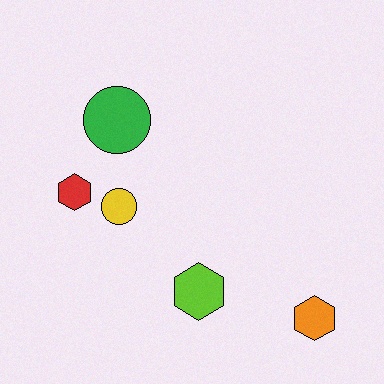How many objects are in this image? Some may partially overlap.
There are 5 objects.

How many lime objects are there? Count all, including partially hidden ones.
There is 1 lime object.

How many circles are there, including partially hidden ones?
There are 2 circles.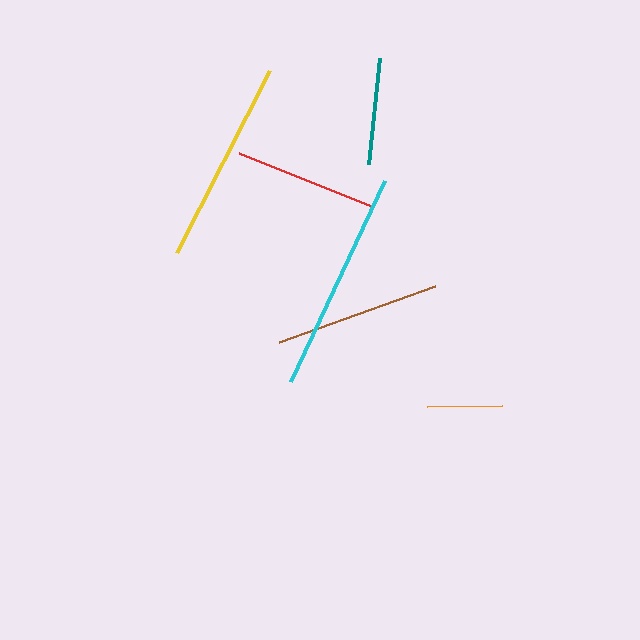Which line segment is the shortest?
The orange line is the shortest at approximately 76 pixels.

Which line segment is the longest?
The cyan line is the longest at approximately 222 pixels.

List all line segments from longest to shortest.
From longest to shortest: cyan, yellow, brown, red, teal, orange.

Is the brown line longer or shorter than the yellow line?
The yellow line is longer than the brown line.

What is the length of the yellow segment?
The yellow segment is approximately 204 pixels long.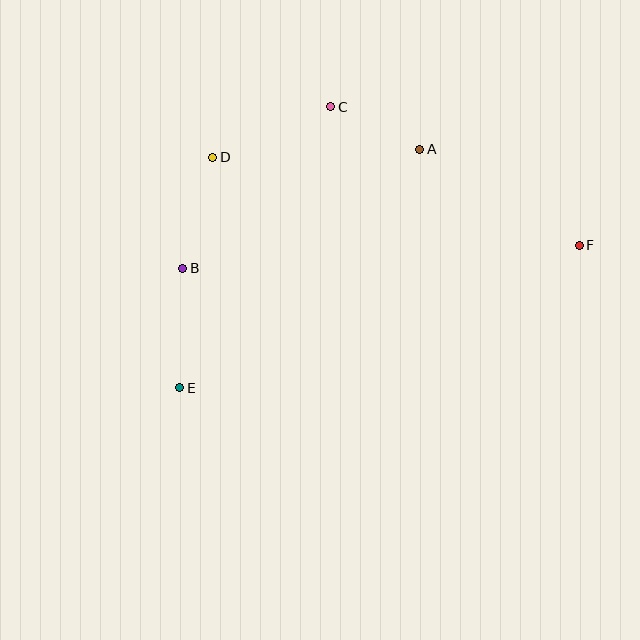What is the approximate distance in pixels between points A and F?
The distance between A and F is approximately 186 pixels.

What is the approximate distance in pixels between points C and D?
The distance between C and D is approximately 129 pixels.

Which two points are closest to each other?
Points A and C are closest to each other.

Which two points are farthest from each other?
Points E and F are farthest from each other.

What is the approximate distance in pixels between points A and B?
The distance between A and B is approximately 265 pixels.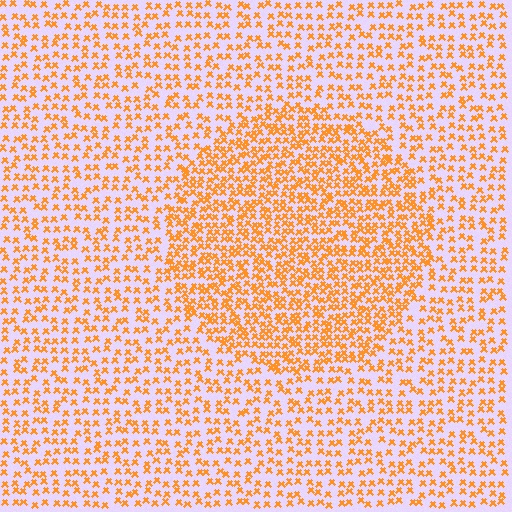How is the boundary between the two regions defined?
The boundary is defined by a change in element density (approximately 1.8x ratio). All elements are the same color, size, and shape.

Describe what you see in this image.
The image contains small orange elements arranged at two different densities. A circle-shaped region is visible where the elements are more densely packed than the surrounding area.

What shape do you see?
I see a circle.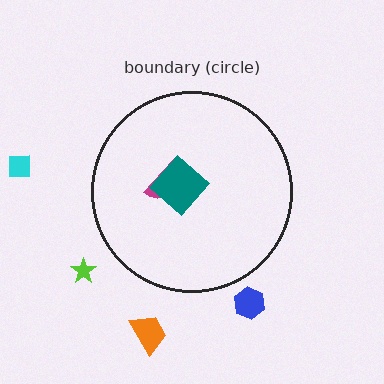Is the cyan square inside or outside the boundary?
Outside.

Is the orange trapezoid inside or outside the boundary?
Outside.